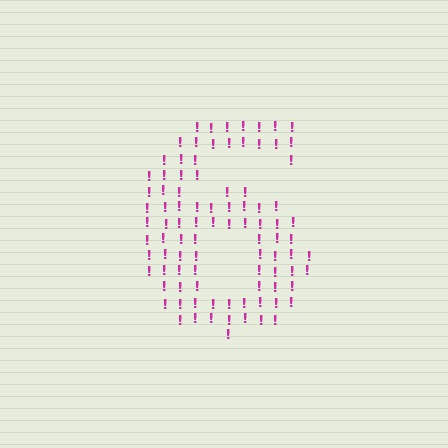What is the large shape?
The large shape is the digit 6.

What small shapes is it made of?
It is made of small exclamation marks.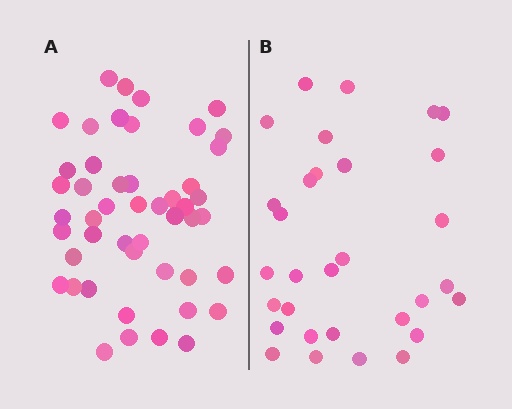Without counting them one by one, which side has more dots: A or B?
Region A (the left region) has more dots.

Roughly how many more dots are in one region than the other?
Region A has approximately 15 more dots than region B.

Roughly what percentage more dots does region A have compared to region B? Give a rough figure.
About 55% more.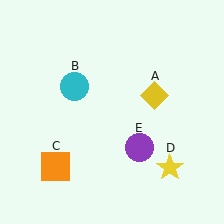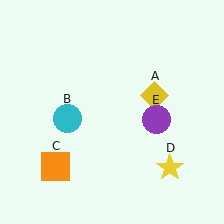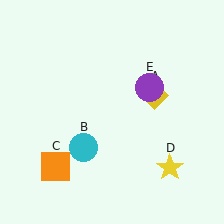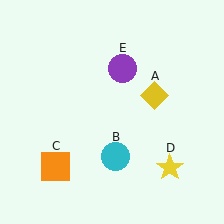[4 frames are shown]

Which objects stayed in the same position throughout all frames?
Yellow diamond (object A) and orange square (object C) and yellow star (object D) remained stationary.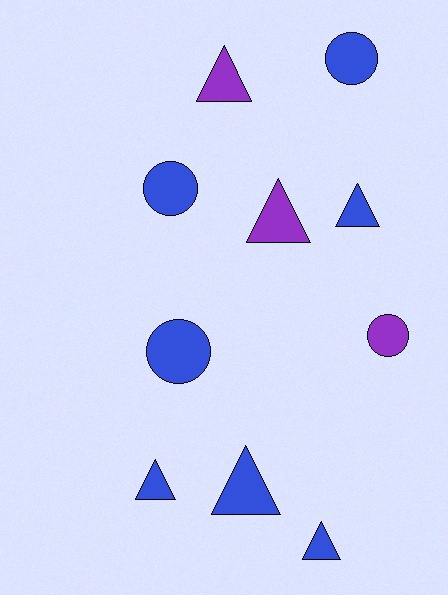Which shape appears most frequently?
Triangle, with 6 objects.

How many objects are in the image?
There are 10 objects.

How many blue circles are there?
There are 3 blue circles.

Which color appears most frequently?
Blue, with 7 objects.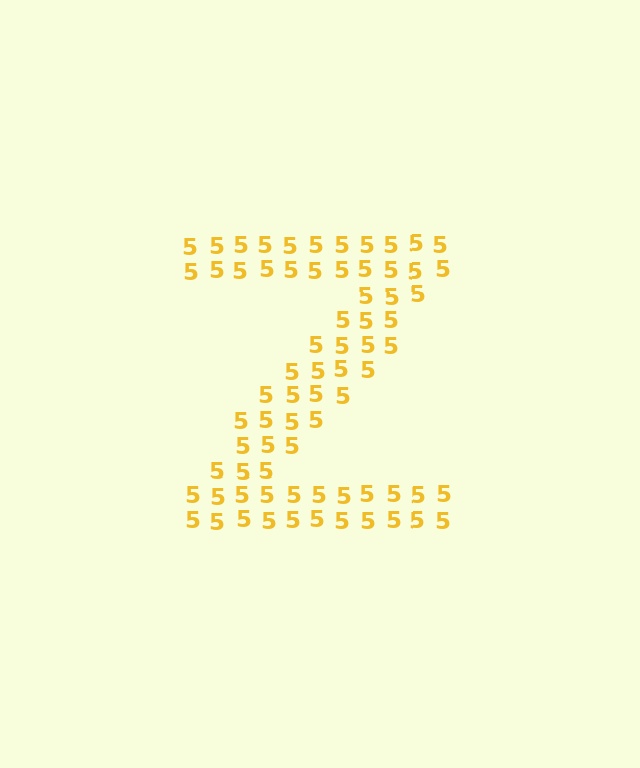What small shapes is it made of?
It is made of small digit 5's.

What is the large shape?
The large shape is the letter Z.